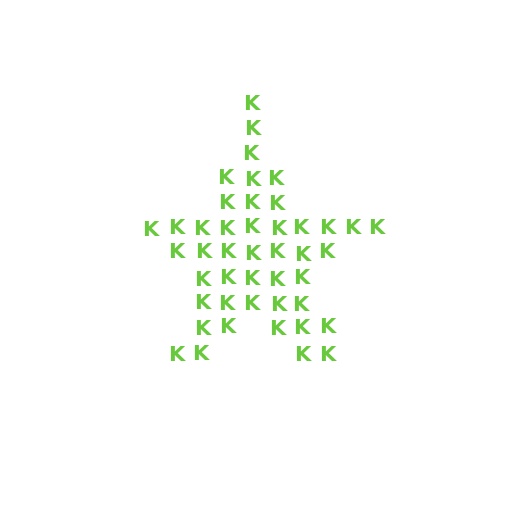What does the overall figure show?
The overall figure shows a star.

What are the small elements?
The small elements are letter K's.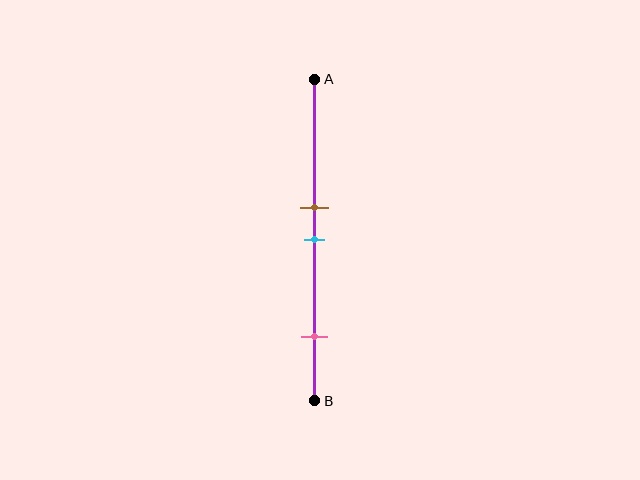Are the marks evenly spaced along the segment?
No, the marks are not evenly spaced.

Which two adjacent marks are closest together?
The brown and cyan marks are the closest adjacent pair.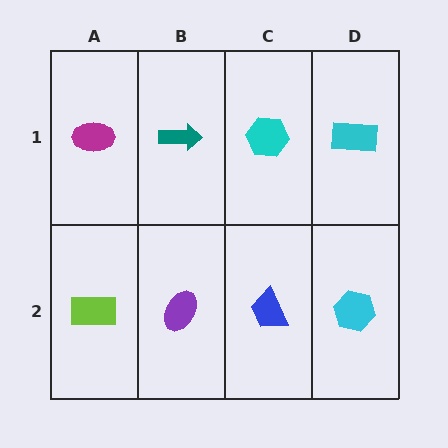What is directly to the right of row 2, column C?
A cyan hexagon.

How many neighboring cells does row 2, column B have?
3.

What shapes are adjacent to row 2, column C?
A cyan hexagon (row 1, column C), a purple ellipse (row 2, column B), a cyan hexagon (row 2, column D).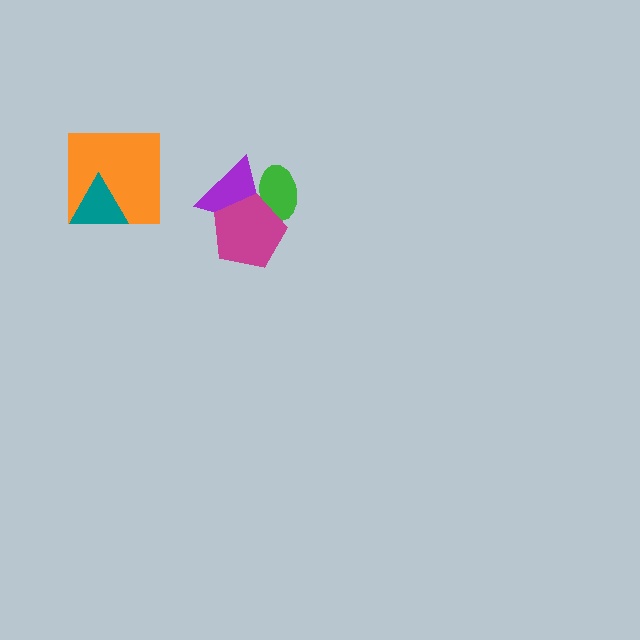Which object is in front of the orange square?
The teal triangle is in front of the orange square.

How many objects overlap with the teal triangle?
1 object overlaps with the teal triangle.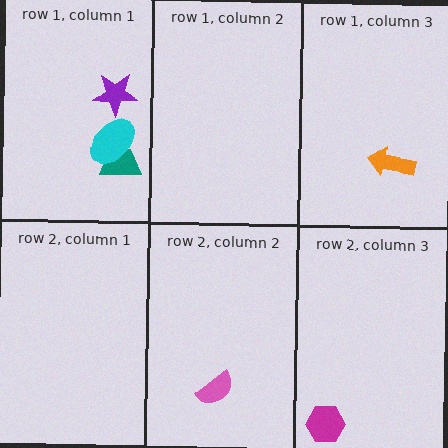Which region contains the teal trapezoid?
The row 1, column 1 region.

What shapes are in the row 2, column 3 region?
The magenta hexagon.